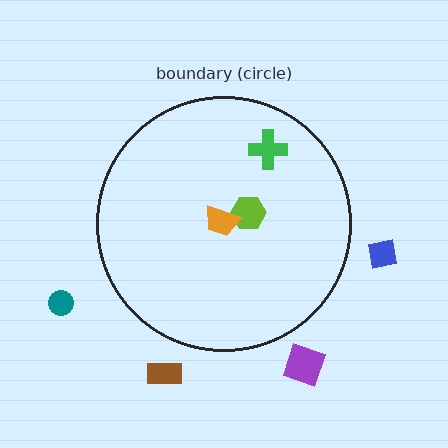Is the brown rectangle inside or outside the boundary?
Outside.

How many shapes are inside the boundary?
3 inside, 4 outside.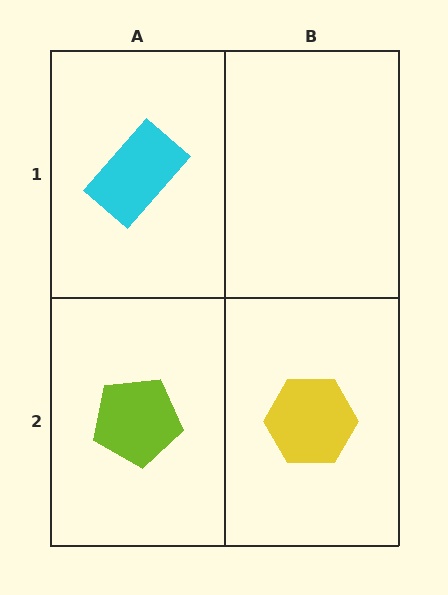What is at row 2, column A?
A lime pentagon.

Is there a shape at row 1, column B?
No, that cell is empty.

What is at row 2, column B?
A yellow hexagon.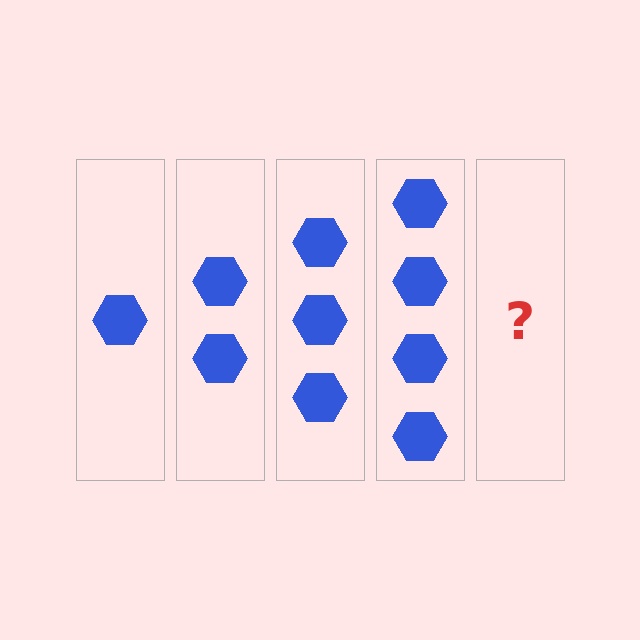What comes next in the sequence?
The next element should be 5 hexagons.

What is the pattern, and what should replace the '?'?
The pattern is that each step adds one more hexagon. The '?' should be 5 hexagons.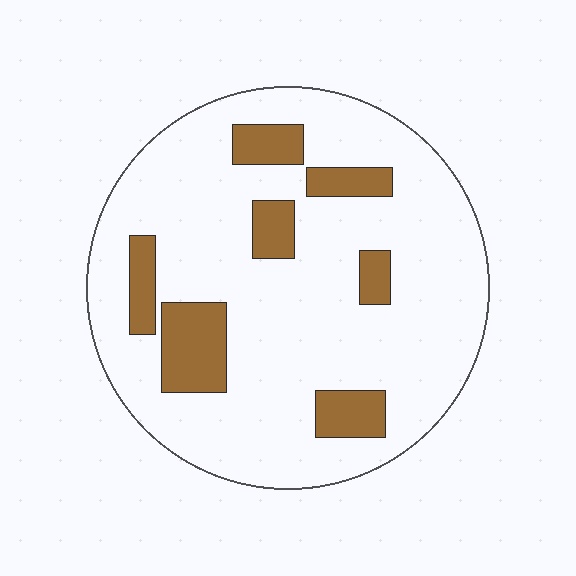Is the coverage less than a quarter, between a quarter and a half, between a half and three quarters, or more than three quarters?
Less than a quarter.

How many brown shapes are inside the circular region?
7.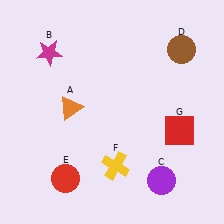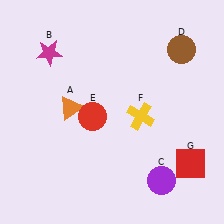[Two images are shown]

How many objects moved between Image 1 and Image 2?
3 objects moved between the two images.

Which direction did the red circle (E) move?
The red circle (E) moved up.